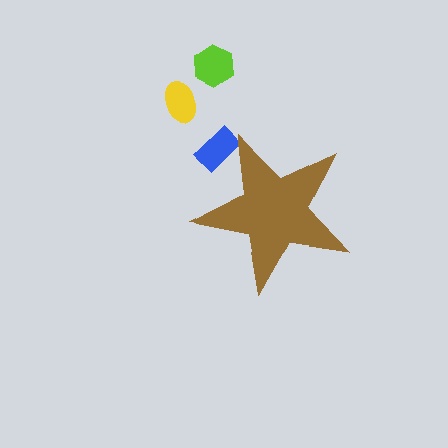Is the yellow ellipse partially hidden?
No, the yellow ellipse is fully visible.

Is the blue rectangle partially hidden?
Yes, the blue rectangle is partially hidden behind the brown star.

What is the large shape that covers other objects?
A brown star.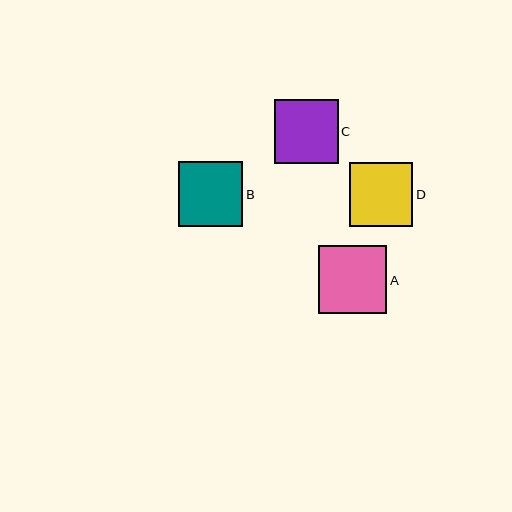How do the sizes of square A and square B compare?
Square A and square B are approximately the same size.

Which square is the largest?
Square A is the largest with a size of approximately 68 pixels.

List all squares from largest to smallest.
From largest to smallest: A, C, B, D.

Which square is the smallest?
Square D is the smallest with a size of approximately 64 pixels.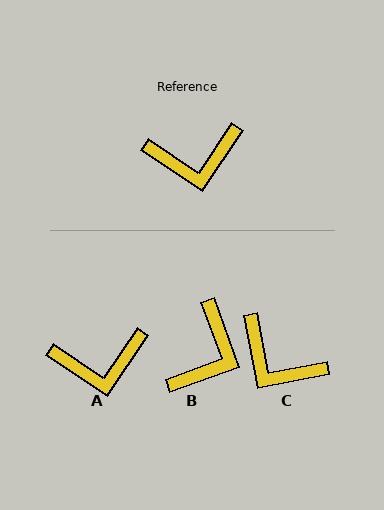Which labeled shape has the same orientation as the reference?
A.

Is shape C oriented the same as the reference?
No, it is off by about 46 degrees.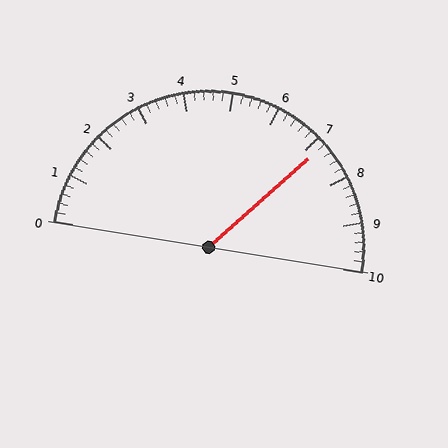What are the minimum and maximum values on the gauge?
The gauge ranges from 0 to 10.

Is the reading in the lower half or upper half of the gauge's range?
The reading is in the upper half of the range (0 to 10).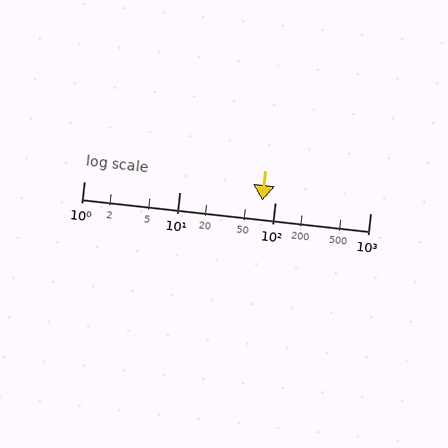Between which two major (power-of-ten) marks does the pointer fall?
The pointer is between 10 and 100.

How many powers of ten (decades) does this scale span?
The scale spans 3 decades, from 1 to 1000.